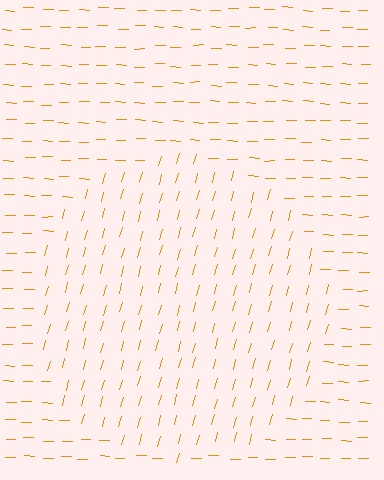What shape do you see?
I see a circle.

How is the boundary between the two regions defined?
The boundary is defined purely by a change in line orientation (approximately 76 degrees difference). All lines are the same color and thickness.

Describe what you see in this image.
The image is filled with small orange line segments. A circle region in the image has lines oriented differently from the surrounding lines, creating a visible texture boundary.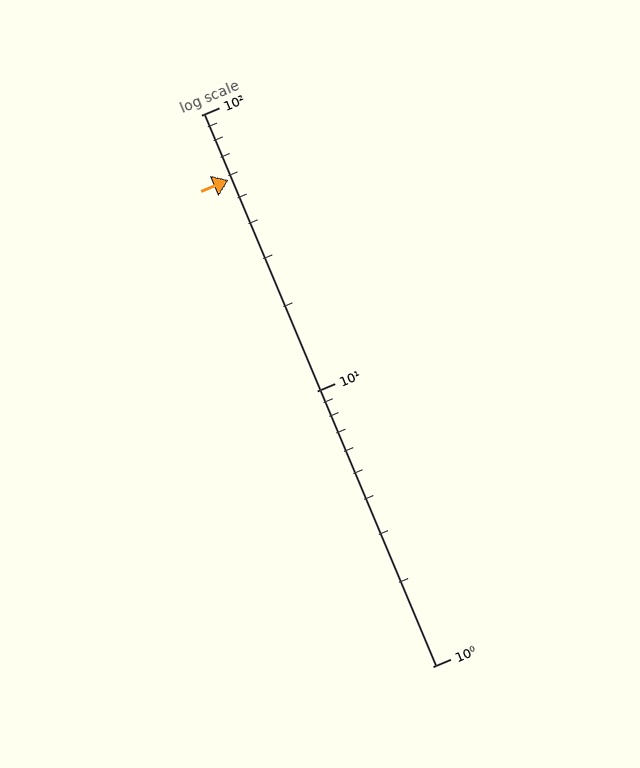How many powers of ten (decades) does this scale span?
The scale spans 2 decades, from 1 to 100.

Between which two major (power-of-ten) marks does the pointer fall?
The pointer is between 10 and 100.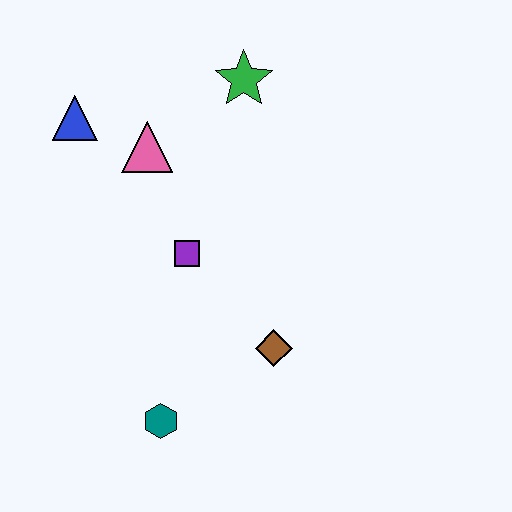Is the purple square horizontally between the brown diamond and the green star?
No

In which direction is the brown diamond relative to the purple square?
The brown diamond is below the purple square.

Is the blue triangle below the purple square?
No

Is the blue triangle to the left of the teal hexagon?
Yes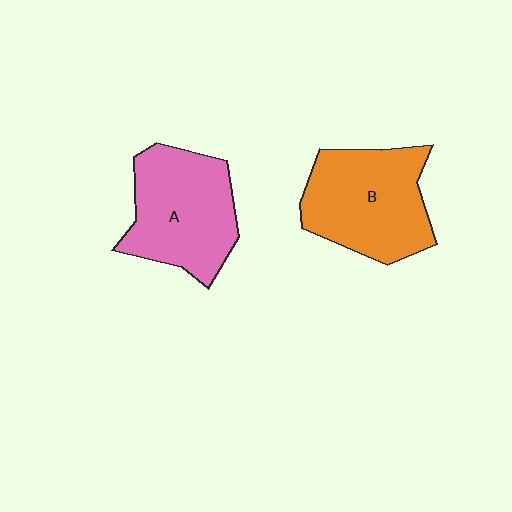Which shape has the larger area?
Shape B (orange).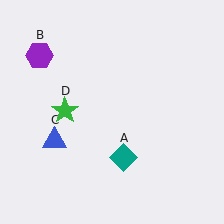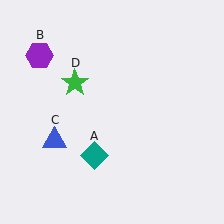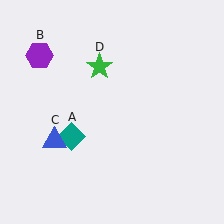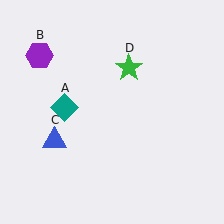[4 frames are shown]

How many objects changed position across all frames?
2 objects changed position: teal diamond (object A), green star (object D).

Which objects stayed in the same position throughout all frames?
Purple hexagon (object B) and blue triangle (object C) remained stationary.